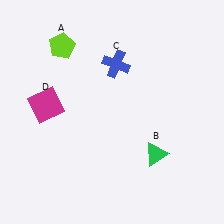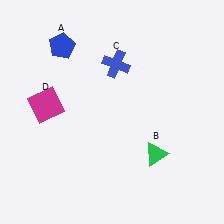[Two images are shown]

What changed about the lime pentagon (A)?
In Image 1, A is lime. In Image 2, it changed to blue.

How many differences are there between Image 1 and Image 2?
There is 1 difference between the two images.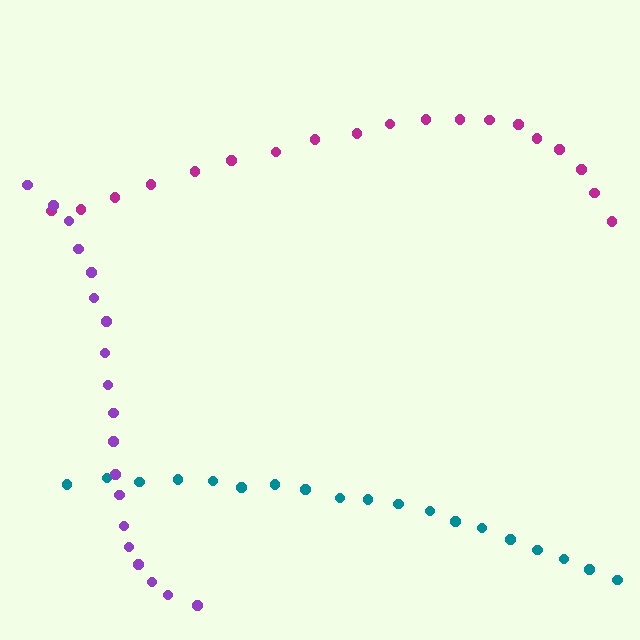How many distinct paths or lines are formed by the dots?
There are 3 distinct paths.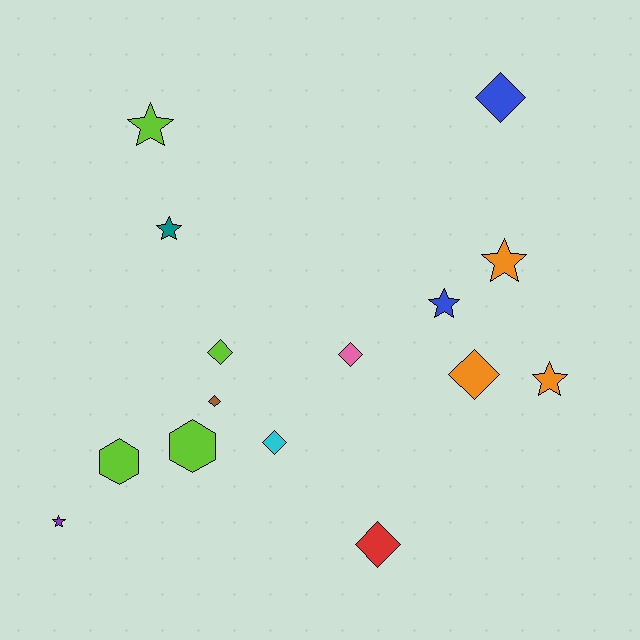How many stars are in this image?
There are 6 stars.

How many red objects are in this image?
There is 1 red object.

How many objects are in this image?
There are 15 objects.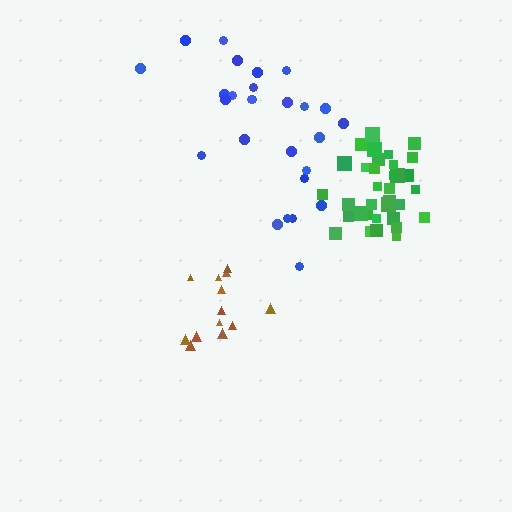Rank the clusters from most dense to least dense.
green, brown, blue.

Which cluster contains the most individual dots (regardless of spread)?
Green (34).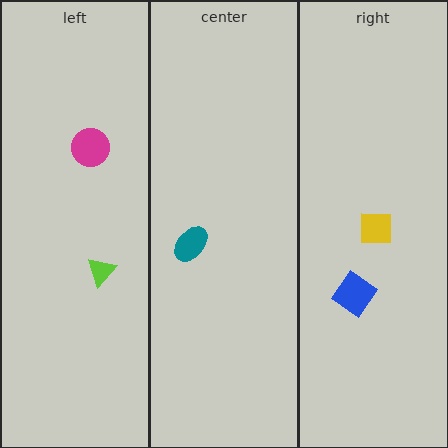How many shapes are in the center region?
1.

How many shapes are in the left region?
2.